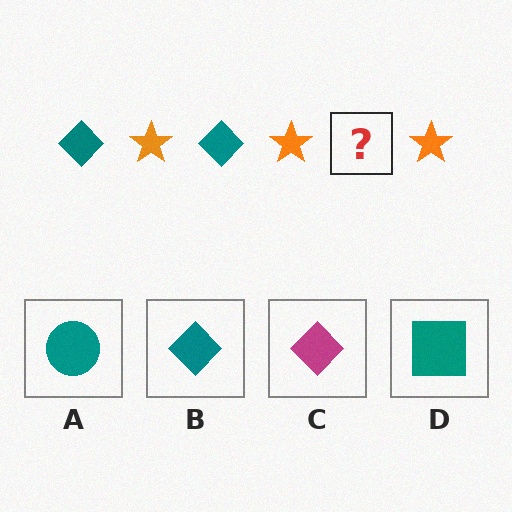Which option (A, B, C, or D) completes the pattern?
B.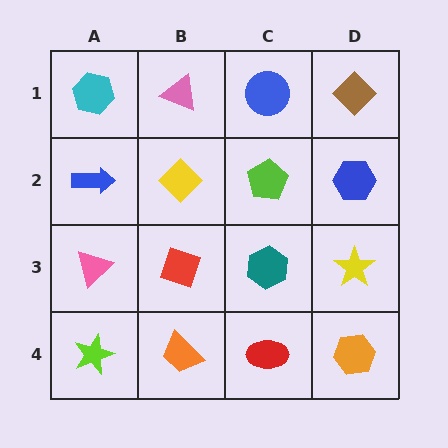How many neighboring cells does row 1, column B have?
3.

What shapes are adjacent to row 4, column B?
A red diamond (row 3, column B), a lime star (row 4, column A), a red ellipse (row 4, column C).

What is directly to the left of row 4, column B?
A lime star.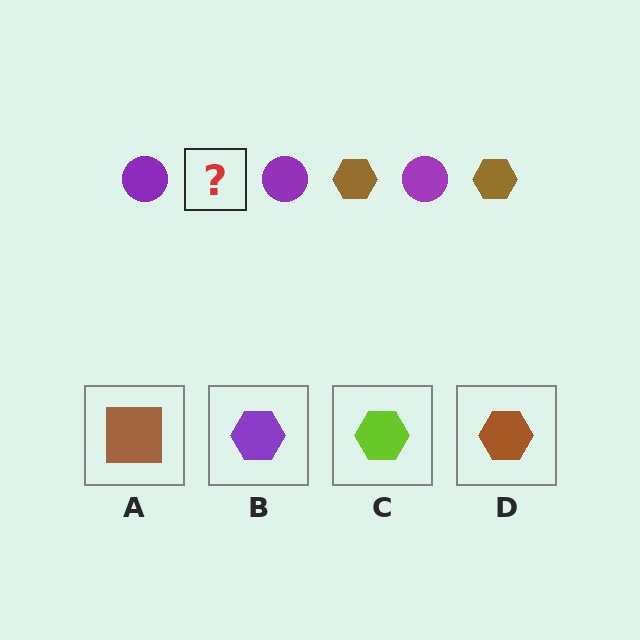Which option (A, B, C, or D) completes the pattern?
D.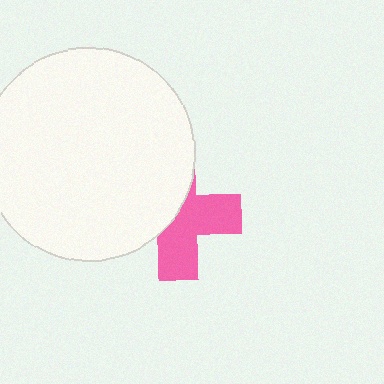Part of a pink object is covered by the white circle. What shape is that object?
It is a cross.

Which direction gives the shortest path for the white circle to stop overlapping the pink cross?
Moving left gives the shortest separation.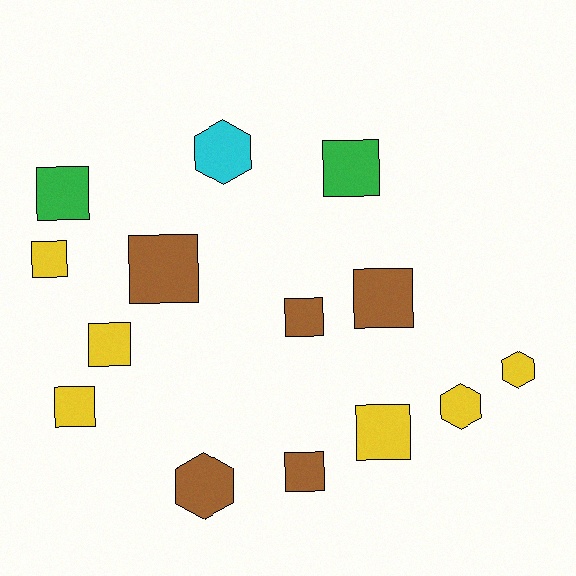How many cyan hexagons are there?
There is 1 cyan hexagon.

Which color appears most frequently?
Yellow, with 6 objects.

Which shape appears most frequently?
Square, with 10 objects.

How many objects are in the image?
There are 14 objects.